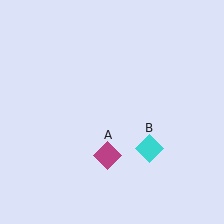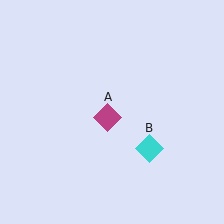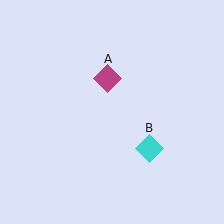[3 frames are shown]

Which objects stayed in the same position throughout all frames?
Cyan diamond (object B) remained stationary.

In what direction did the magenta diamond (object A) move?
The magenta diamond (object A) moved up.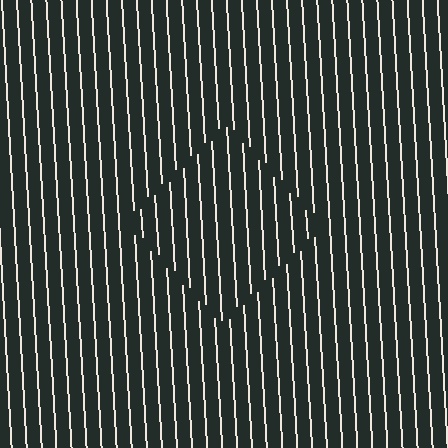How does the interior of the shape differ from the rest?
The interior of the shape contains the same grating, shifted by half a period — the contour is defined by the phase discontinuity where line-ends from the inner and outer gratings abut.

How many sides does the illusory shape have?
4 sides — the line-ends trace a square.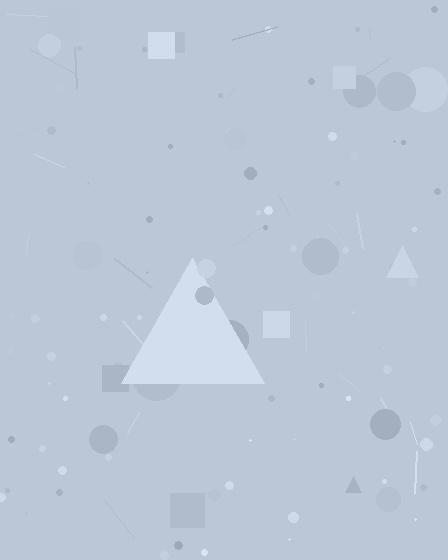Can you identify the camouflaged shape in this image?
The camouflaged shape is a triangle.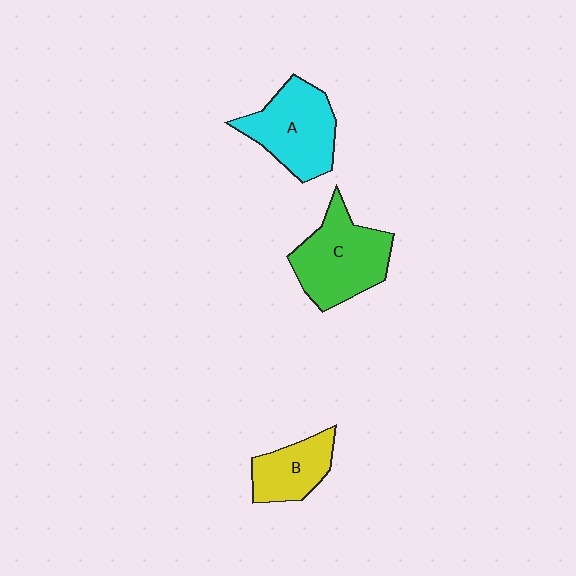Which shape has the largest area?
Shape C (green).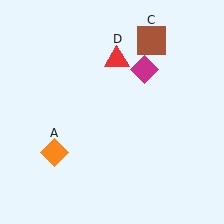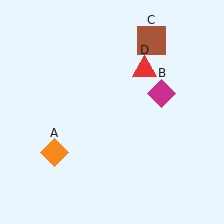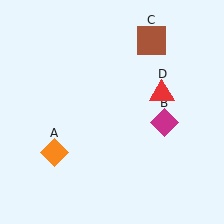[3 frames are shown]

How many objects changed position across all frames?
2 objects changed position: magenta diamond (object B), red triangle (object D).